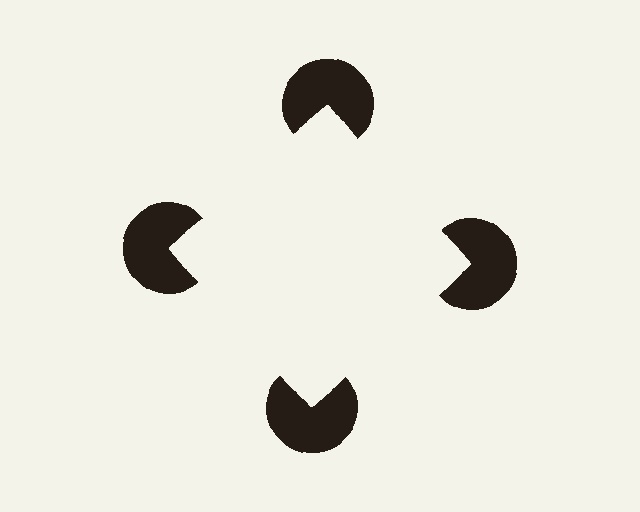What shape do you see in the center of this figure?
An illusory square — its edges are inferred from the aligned wedge cuts in the pac-man discs, not physically drawn.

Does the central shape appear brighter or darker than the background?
It typically appears slightly brighter than the background, even though no actual brightness change is drawn.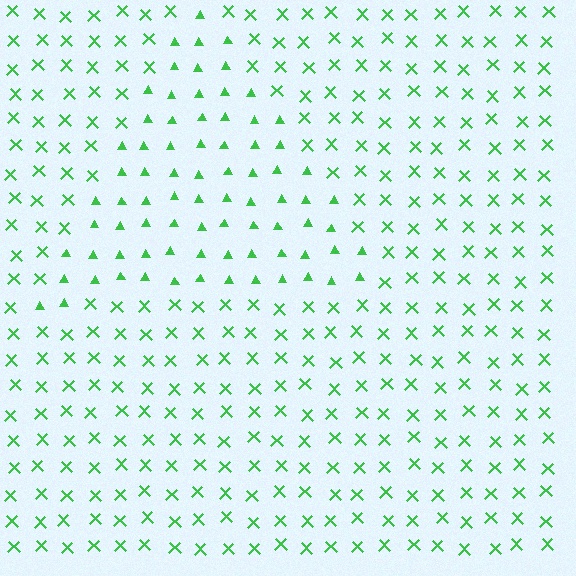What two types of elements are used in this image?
The image uses triangles inside the triangle region and X marks outside it.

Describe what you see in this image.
The image is filled with small green elements arranged in a uniform grid. A triangle-shaped region contains triangles, while the surrounding area contains X marks. The boundary is defined purely by the change in element shape.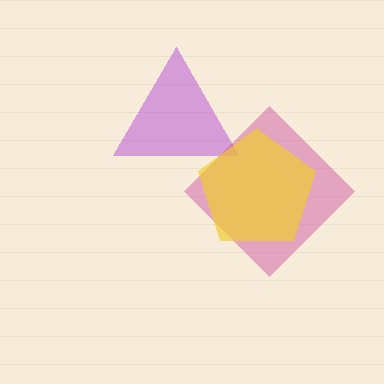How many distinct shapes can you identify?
There are 3 distinct shapes: a magenta diamond, a purple triangle, a yellow pentagon.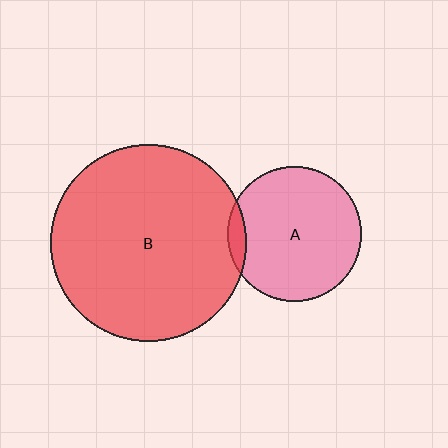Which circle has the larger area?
Circle B (red).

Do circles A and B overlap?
Yes.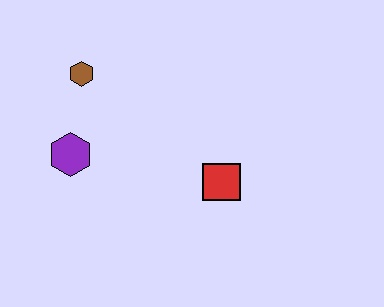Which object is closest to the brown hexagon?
The purple hexagon is closest to the brown hexagon.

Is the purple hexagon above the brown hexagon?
No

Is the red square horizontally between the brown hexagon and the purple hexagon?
No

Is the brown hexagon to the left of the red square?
Yes